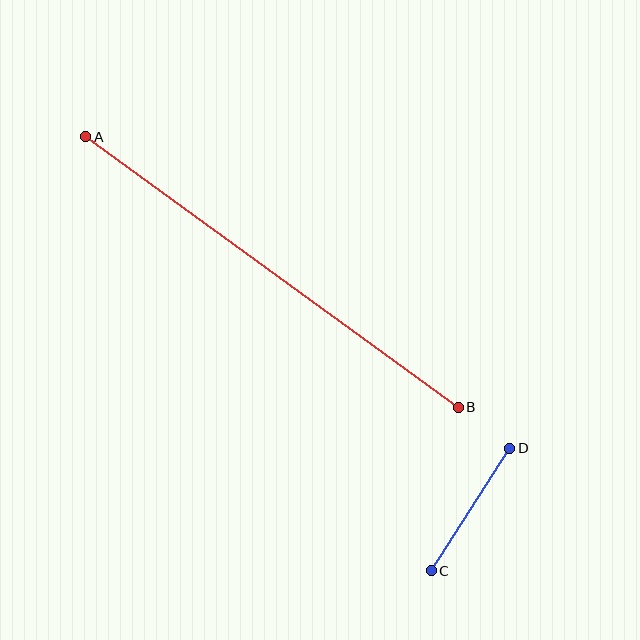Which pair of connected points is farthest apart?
Points A and B are farthest apart.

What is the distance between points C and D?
The distance is approximately 146 pixels.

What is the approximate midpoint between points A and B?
The midpoint is at approximately (272, 272) pixels.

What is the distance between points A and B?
The distance is approximately 460 pixels.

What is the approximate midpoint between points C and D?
The midpoint is at approximately (470, 509) pixels.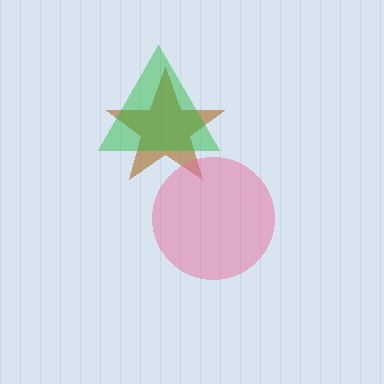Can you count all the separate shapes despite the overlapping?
Yes, there are 3 separate shapes.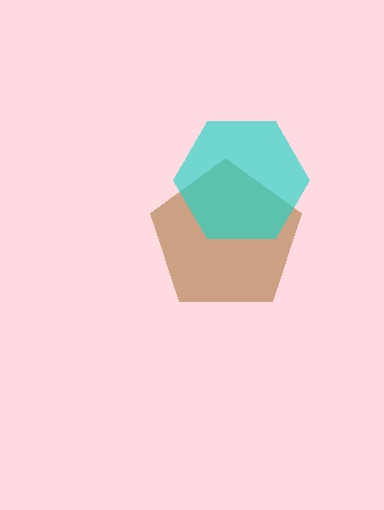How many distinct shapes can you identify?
There are 2 distinct shapes: a brown pentagon, a cyan hexagon.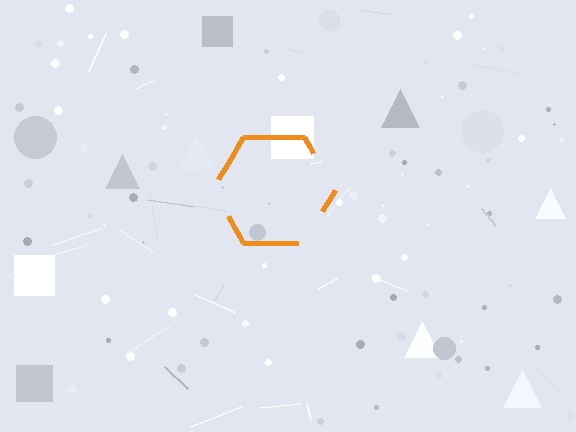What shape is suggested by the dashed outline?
The dashed outline suggests a hexagon.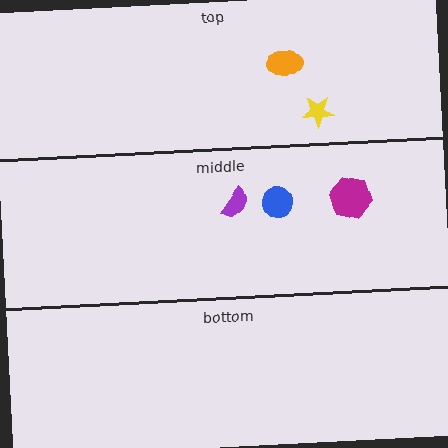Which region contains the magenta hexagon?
The middle region.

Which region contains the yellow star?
The top region.